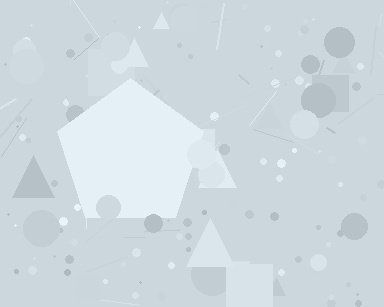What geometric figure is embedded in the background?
A pentagon is embedded in the background.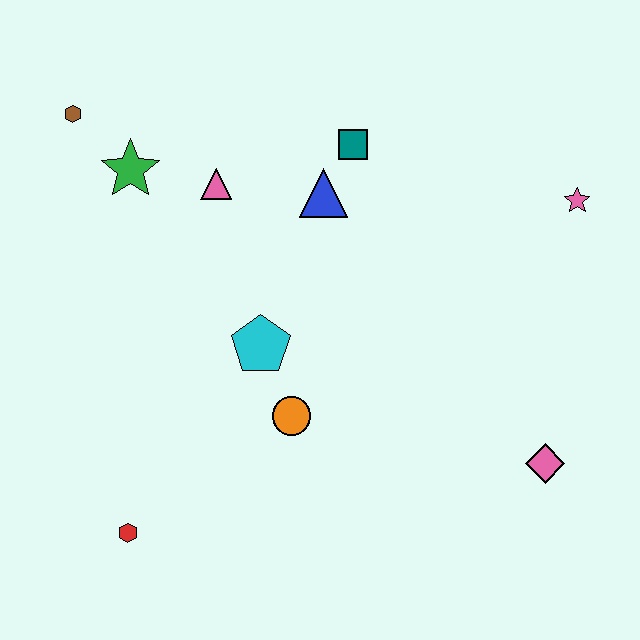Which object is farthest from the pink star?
The red hexagon is farthest from the pink star.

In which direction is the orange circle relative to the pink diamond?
The orange circle is to the left of the pink diamond.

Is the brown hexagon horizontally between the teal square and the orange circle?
No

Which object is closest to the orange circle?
The cyan pentagon is closest to the orange circle.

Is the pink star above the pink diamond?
Yes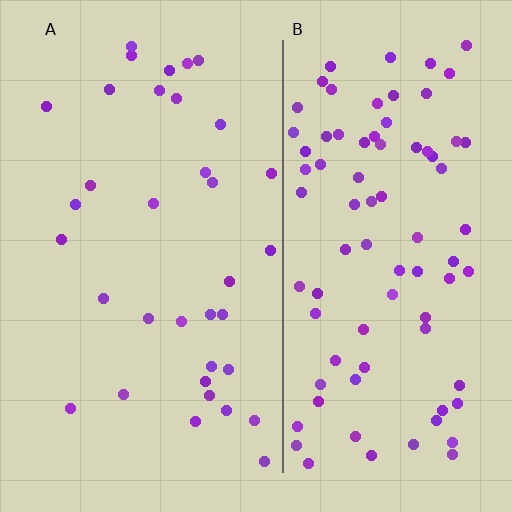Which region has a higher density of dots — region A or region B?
B (the right).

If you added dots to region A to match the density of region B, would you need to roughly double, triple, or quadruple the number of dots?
Approximately double.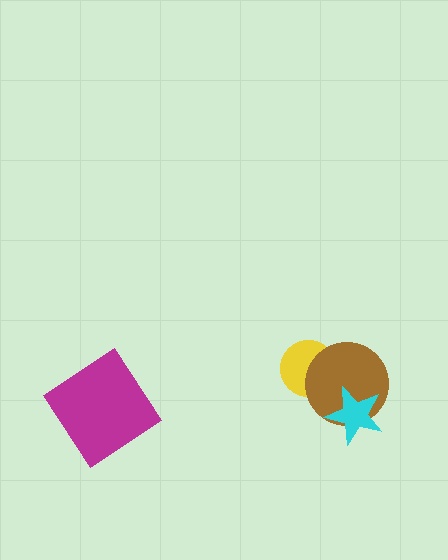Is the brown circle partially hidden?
Yes, it is partially covered by another shape.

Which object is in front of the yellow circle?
The brown circle is in front of the yellow circle.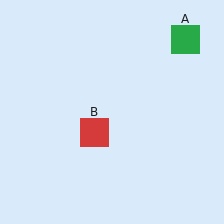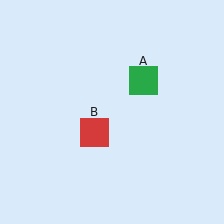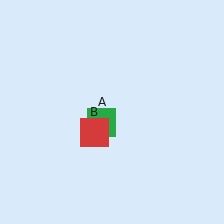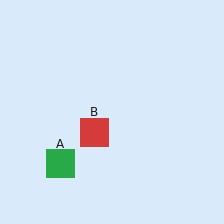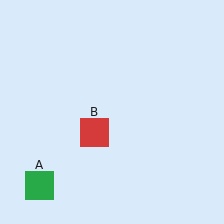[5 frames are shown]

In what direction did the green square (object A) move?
The green square (object A) moved down and to the left.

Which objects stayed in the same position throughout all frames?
Red square (object B) remained stationary.